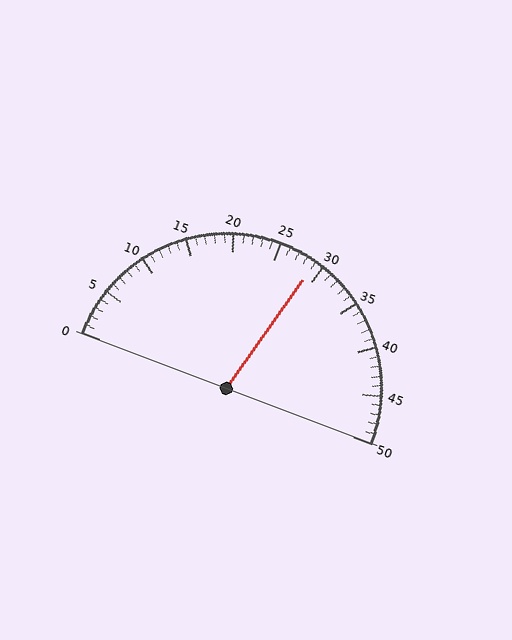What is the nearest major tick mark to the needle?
The nearest major tick mark is 30.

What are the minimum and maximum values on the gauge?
The gauge ranges from 0 to 50.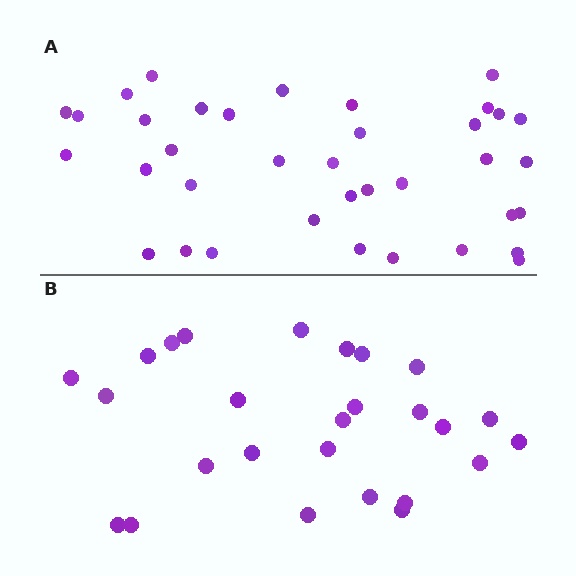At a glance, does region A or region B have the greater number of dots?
Region A (the top region) has more dots.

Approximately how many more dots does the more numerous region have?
Region A has roughly 12 or so more dots than region B.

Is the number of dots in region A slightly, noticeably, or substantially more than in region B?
Region A has noticeably more, but not dramatically so. The ratio is roughly 1.4 to 1.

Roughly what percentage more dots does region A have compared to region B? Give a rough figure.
About 40% more.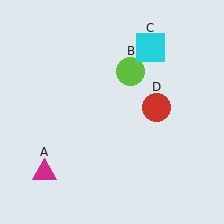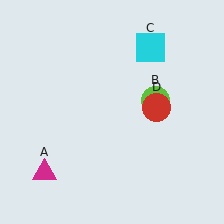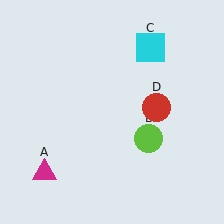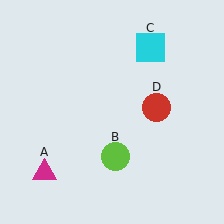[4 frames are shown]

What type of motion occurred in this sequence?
The lime circle (object B) rotated clockwise around the center of the scene.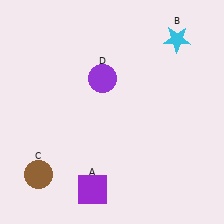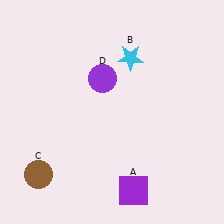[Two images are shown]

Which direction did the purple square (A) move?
The purple square (A) moved right.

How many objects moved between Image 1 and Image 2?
2 objects moved between the two images.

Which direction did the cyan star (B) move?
The cyan star (B) moved left.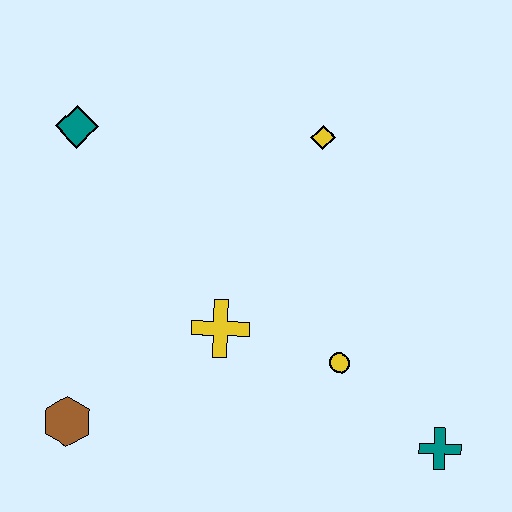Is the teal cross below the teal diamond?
Yes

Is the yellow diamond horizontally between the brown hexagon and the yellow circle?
Yes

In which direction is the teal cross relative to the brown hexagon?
The teal cross is to the right of the brown hexagon.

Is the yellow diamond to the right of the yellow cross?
Yes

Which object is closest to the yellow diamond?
The yellow cross is closest to the yellow diamond.